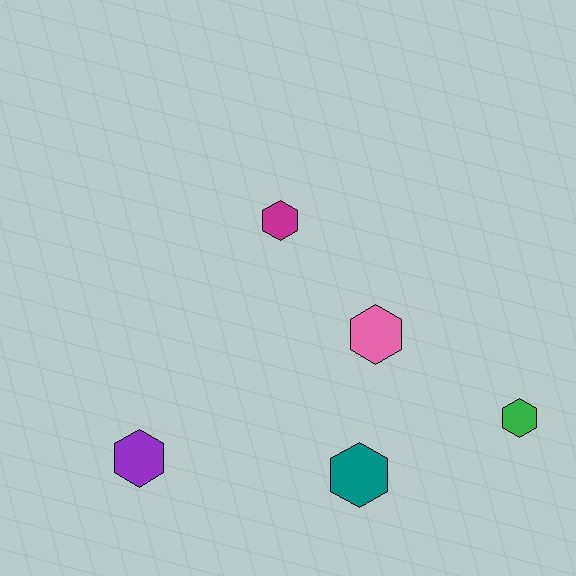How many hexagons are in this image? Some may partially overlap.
There are 5 hexagons.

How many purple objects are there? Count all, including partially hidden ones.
There is 1 purple object.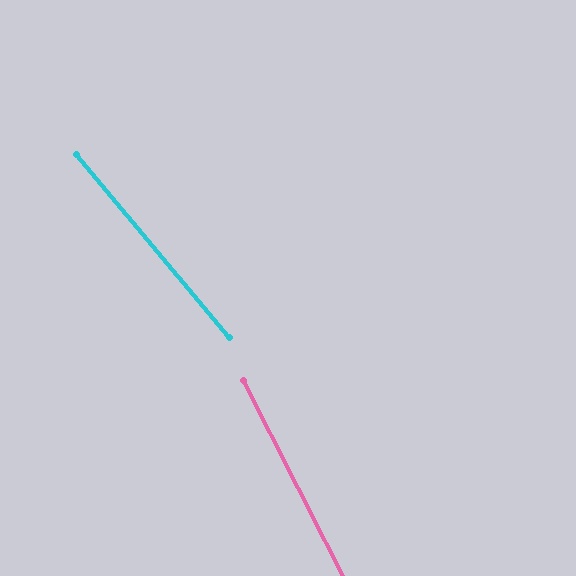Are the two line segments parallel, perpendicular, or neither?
Neither parallel nor perpendicular — they differ by about 13°.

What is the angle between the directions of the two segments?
Approximately 13 degrees.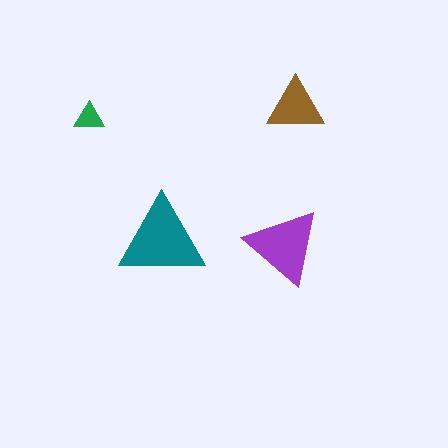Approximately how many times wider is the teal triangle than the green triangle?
About 3 times wider.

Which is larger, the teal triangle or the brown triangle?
The teal one.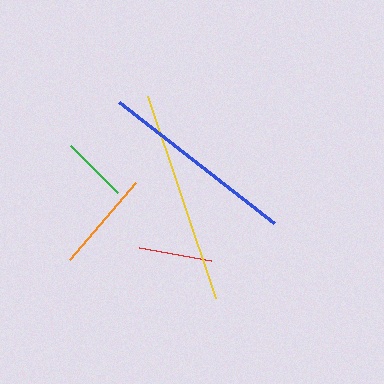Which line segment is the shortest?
The green line is the shortest at approximately 67 pixels.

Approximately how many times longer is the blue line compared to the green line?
The blue line is approximately 2.9 times the length of the green line.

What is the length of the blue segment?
The blue segment is approximately 196 pixels long.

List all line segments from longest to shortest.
From longest to shortest: yellow, blue, orange, red, green.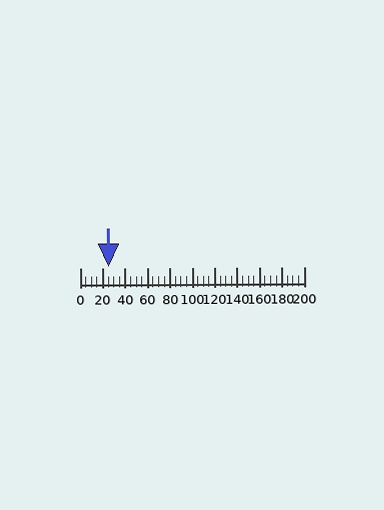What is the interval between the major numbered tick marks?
The major tick marks are spaced 20 units apart.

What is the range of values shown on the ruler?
The ruler shows values from 0 to 200.